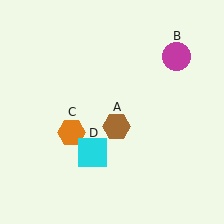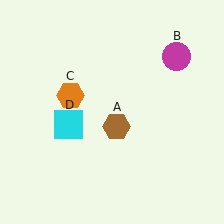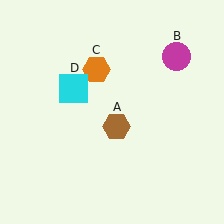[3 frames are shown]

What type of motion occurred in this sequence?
The orange hexagon (object C), cyan square (object D) rotated clockwise around the center of the scene.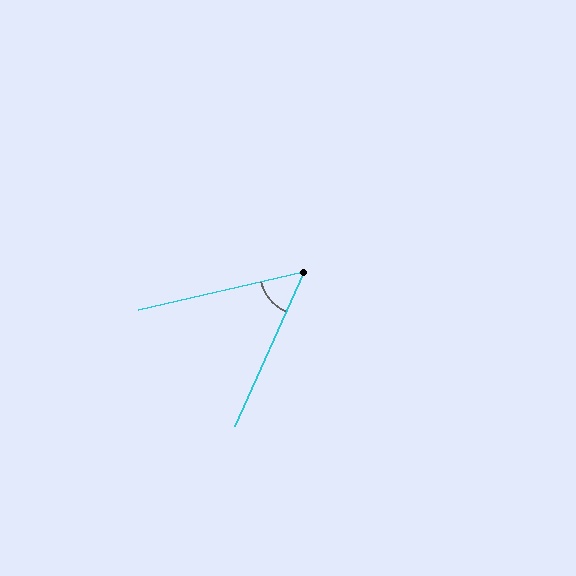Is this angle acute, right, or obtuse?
It is acute.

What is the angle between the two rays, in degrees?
Approximately 53 degrees.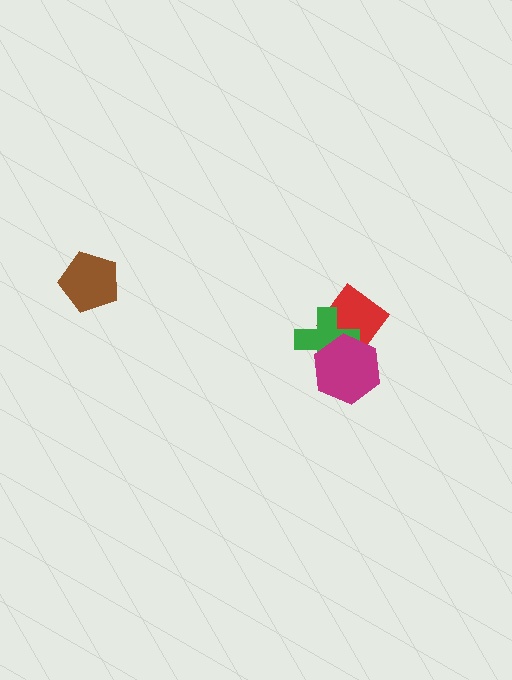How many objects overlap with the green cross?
2 objects overlap with the green cross.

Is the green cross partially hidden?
Yes, it is partially covered by another shape.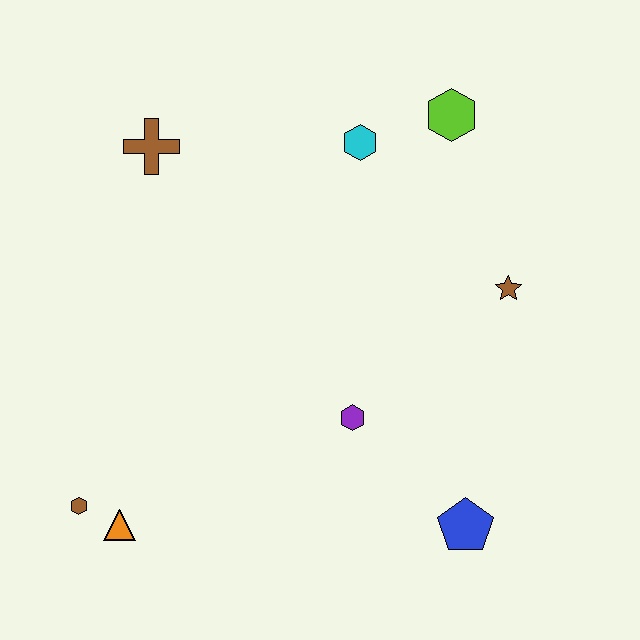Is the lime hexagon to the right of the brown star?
No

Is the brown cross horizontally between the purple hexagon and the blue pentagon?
No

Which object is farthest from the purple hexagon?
The brown cross is farthest from the purple hexagon.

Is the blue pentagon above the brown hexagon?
No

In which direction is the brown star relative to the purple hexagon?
The brown star is to the right of the purple hexagon.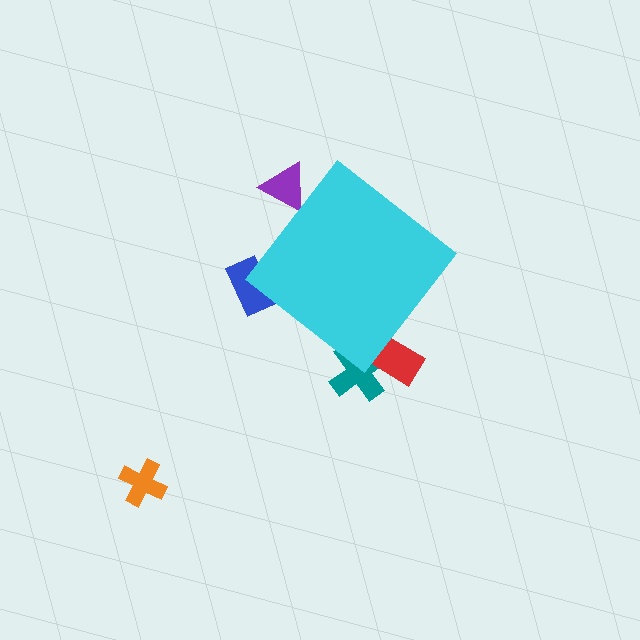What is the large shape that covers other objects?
A cyan diamond.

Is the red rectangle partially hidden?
Yes, the red rectangle is partially hidden behind the cyan diamond.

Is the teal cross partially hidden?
Yes, the teal cross is partially hidden behind the cyan diamond.